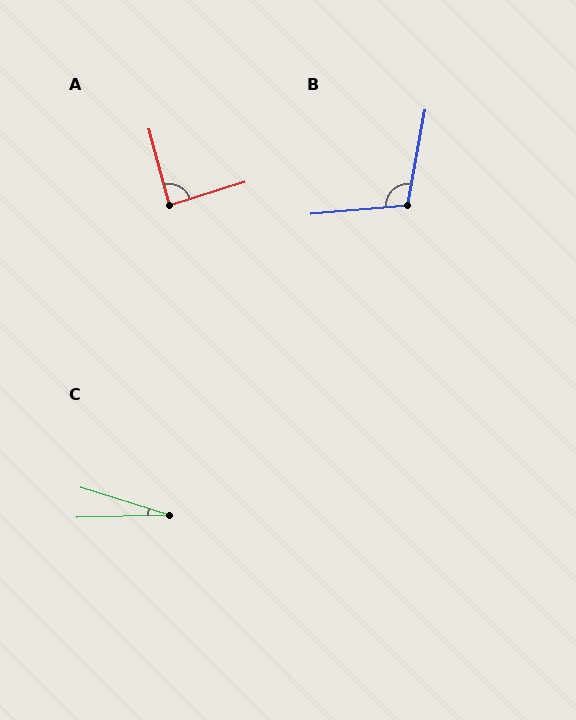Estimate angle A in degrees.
Approximately 88 degrees.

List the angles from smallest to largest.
C (19°), A (88°), B (105°).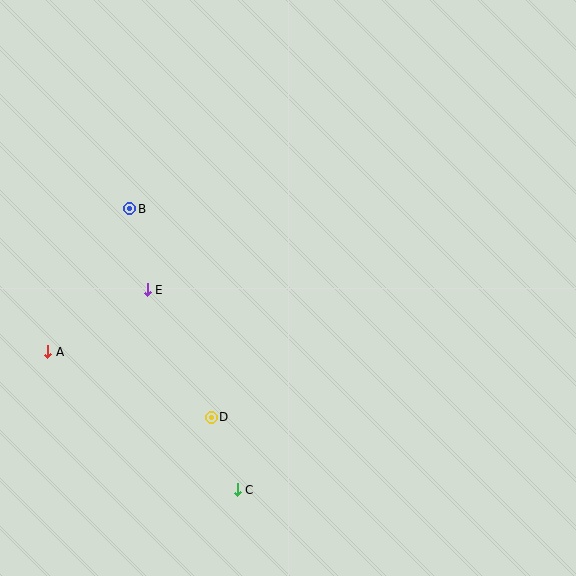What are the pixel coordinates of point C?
Point C is at (237, 490).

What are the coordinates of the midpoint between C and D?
The midpoint between C and D is at (224, 454).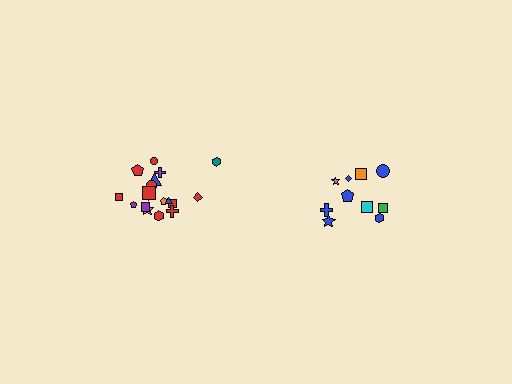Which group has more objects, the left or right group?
The left group.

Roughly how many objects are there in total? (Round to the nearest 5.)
Roughly 30 objects in total.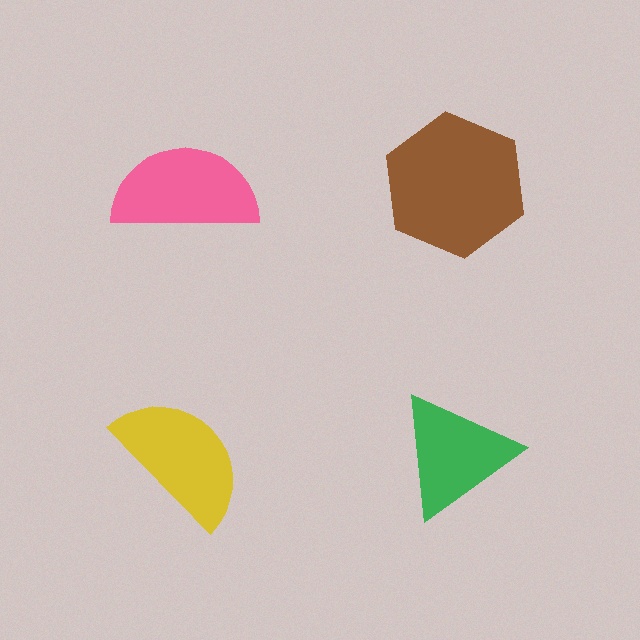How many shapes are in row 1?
2 shapes.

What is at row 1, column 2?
A brown hexagon.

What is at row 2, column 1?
A yellow semicircle.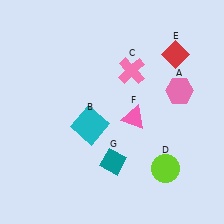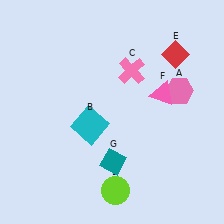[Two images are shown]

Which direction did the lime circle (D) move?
The lime circle (D) moved left.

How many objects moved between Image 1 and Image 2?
2 objects moved between the two images.